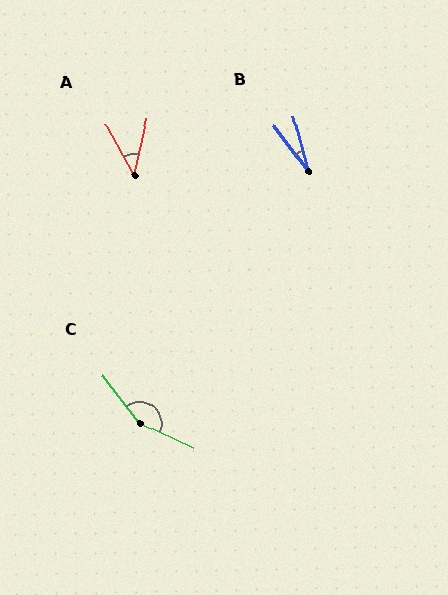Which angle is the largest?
C, at approximately 153 degrees.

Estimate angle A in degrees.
Approximately 41 degrees.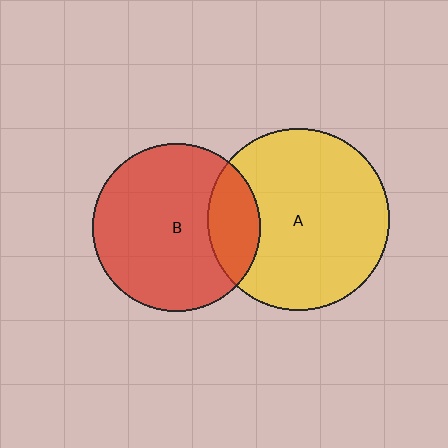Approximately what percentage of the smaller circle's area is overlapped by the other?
Approximately 20%.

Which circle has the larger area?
Circle A (yellow).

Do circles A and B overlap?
Yes.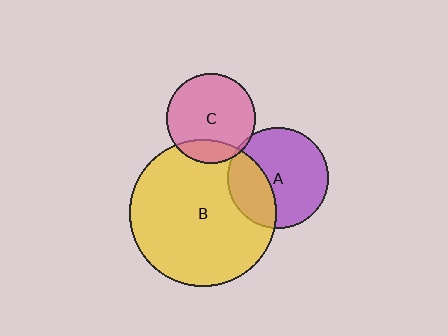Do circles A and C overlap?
Yes.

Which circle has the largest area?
Circle B (yellow).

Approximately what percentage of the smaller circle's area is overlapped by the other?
Approximately 5%.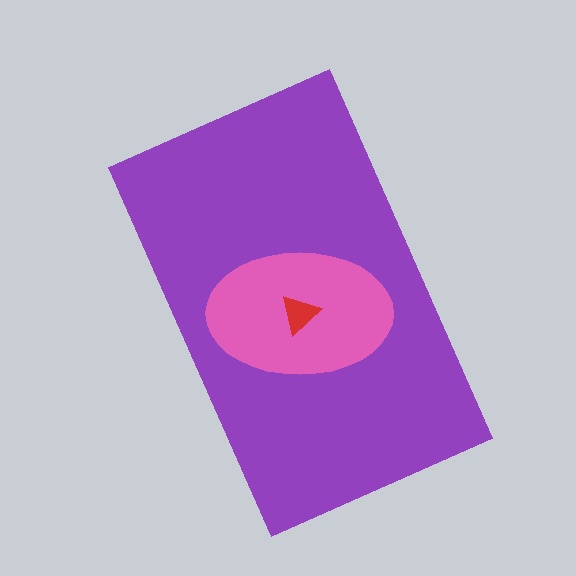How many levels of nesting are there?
3.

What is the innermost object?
The red triangle.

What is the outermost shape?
The purple rectangle.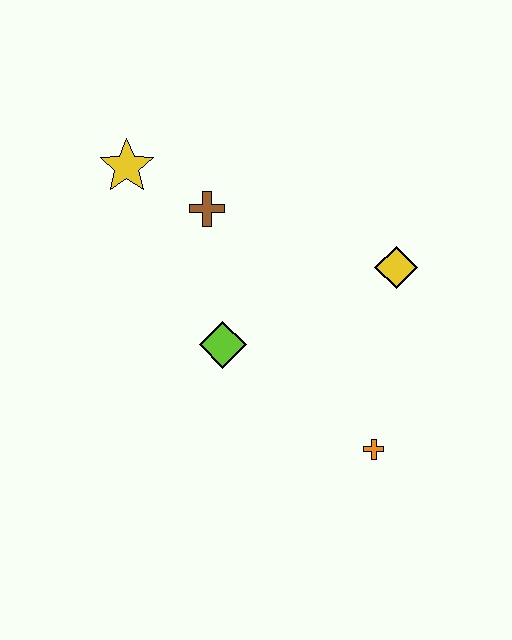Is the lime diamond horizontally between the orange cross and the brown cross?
Yes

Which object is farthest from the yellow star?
The orange cross is farthest from the yellow star.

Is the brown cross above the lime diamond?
Yes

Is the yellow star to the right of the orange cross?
No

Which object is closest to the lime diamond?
The brown cross is closest to the lime diamond.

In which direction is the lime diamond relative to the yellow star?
The lime diamond is below the yellow star.